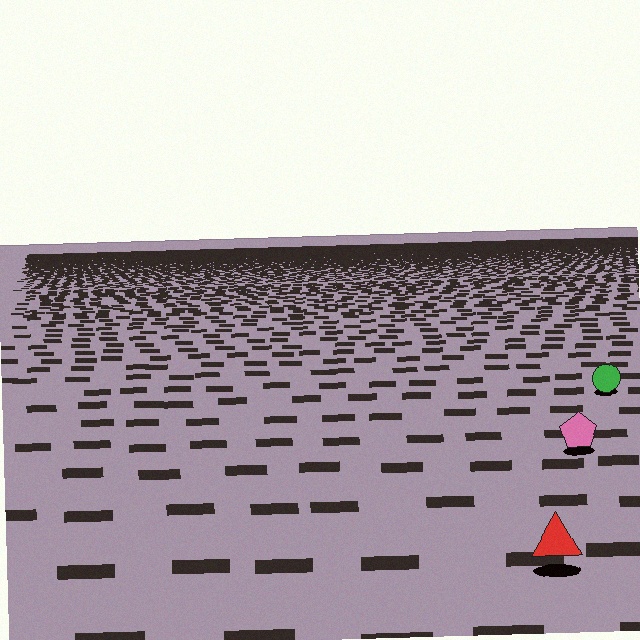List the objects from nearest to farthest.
From nearest to farthest: the red triangle, the pink pentagon, the green circle.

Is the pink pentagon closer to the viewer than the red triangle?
No. The red triangle is closer — you can tell from the texture gradient: the ground texture is coarser near it.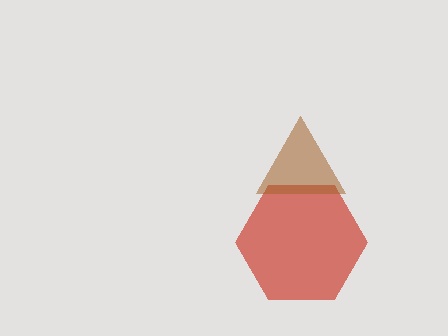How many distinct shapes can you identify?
There are 2 distinct shapes: a red hexagon, a brown triangle.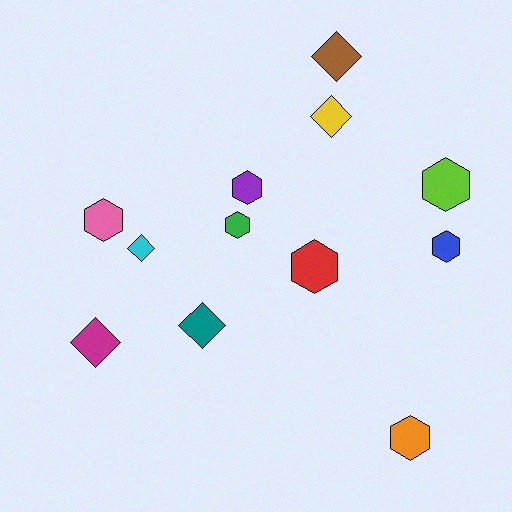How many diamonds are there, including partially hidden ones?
There are 5 diamonds.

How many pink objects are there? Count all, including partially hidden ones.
There is 1 pink object.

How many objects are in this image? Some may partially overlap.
There are 12 objects.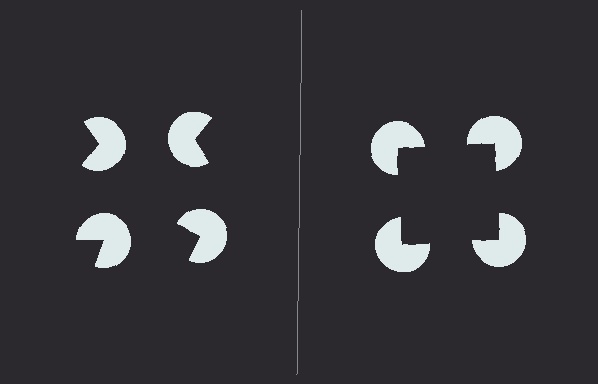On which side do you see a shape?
An illusory square appears on the right side. On the left side the wedge cuts are rotated, so no coherent shape forms.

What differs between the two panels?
The pac-man discs are positioned identically on both sides; only the wedge orientations differ. On the right they align to a square; on the left they are misaligned.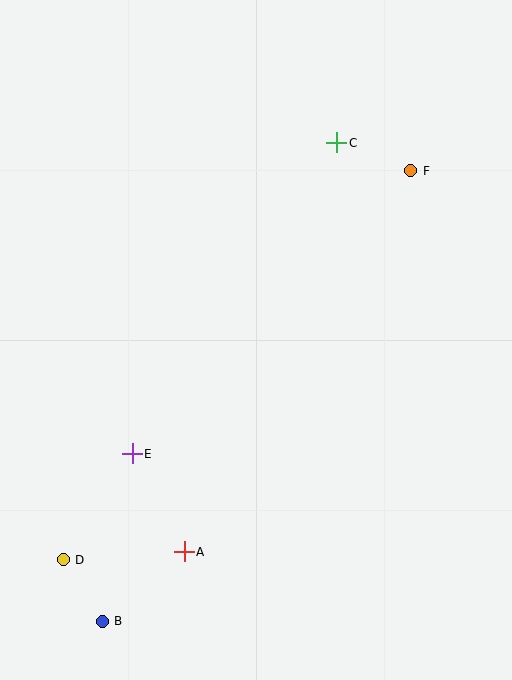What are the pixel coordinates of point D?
Point D is at (63, 560).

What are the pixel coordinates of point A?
Point A is at (184, 552).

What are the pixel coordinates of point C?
Point C is at (337, 143).